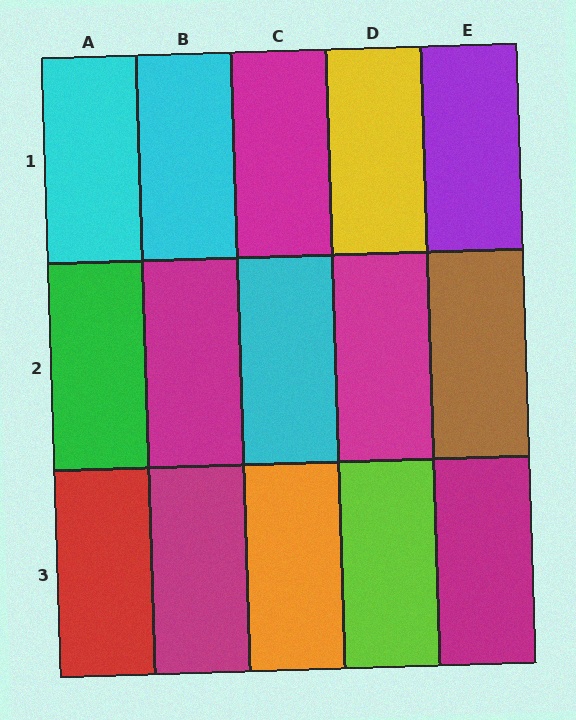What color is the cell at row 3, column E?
Magenta.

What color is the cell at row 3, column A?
Red.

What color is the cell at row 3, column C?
Orange.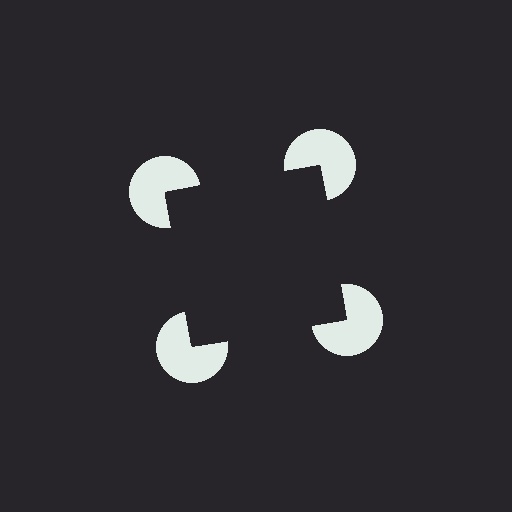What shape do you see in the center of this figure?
An illusory square — its edges are inferred from the aligned wedge cuts in the pac-man discs, not physically drawn.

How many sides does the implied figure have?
4 sides.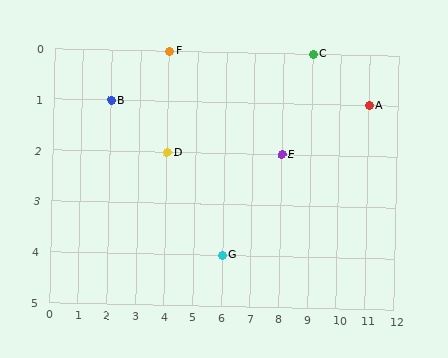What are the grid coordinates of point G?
Point G is at grid coordinates (6, 4).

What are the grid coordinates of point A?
Point A is at grid coordinates (11, 1).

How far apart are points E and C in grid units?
Points E and C are 1 column and 2 rows apart (about 2.2 grid units diagonally).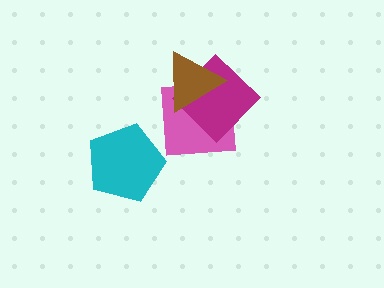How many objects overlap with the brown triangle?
2 objects overlap with the brown triangle.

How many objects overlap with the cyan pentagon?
0 objects overlap with the cyan pentagon.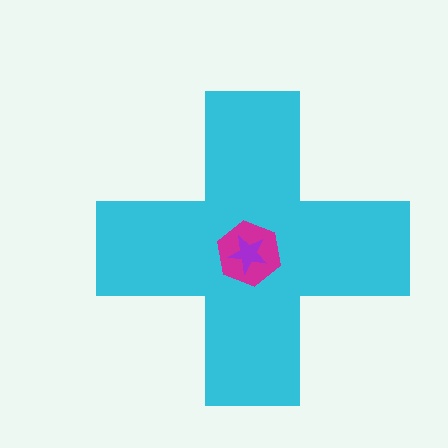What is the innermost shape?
The purple star.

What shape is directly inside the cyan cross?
The magenta hexagon.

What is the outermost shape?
The cyan cross.